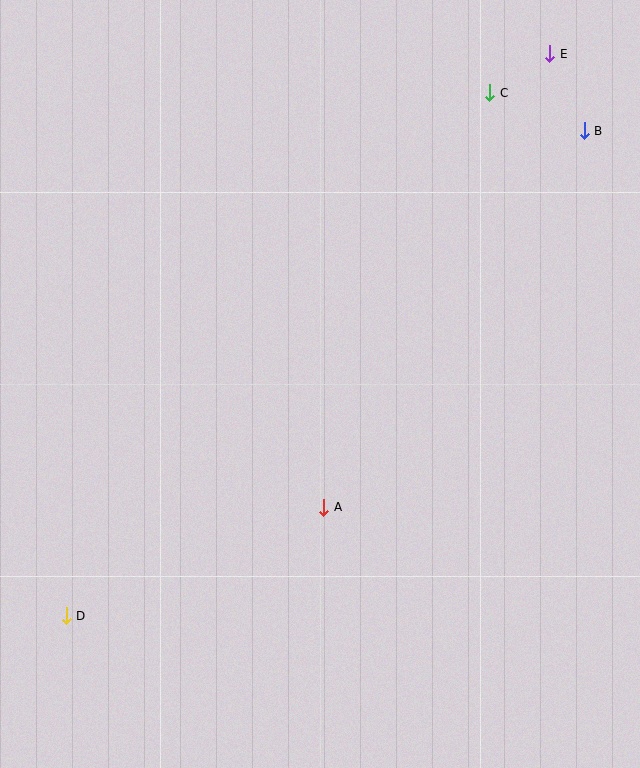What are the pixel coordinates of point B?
Point B is at (584, 131).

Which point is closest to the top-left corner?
Point C is closest to the top-left corner.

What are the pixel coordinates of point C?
Point C is at (490, 93).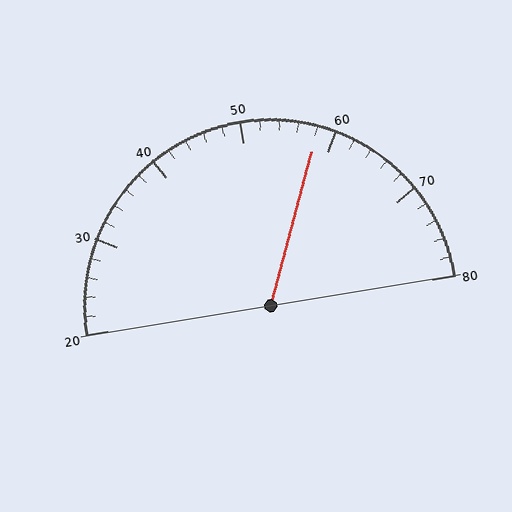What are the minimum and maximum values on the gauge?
The gauge ranges from 20 to 80.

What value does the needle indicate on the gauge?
The needle indicates approximately 58.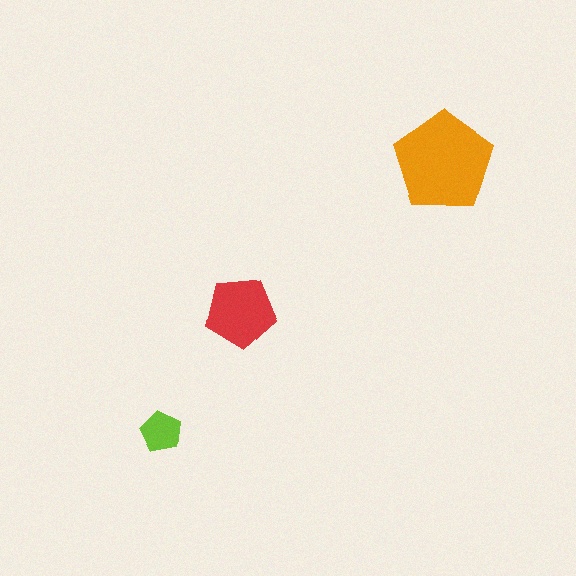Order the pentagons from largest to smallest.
the orange one, the red one, the lime one.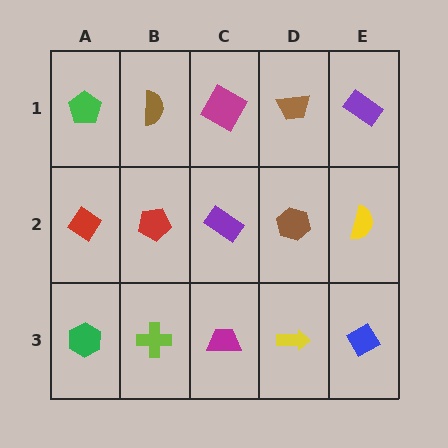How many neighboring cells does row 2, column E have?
3.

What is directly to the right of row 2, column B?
A purple rectangle.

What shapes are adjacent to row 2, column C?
A magenta square (row 1, column C), a magenta trapezoid (row 3, column C), a red pentagon (row 2, column B), a brown hexagon (row 2, column D).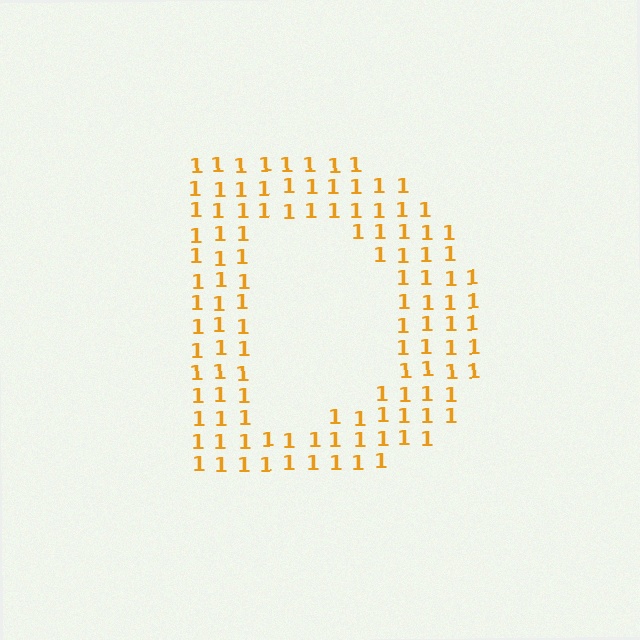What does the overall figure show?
The overall figure shows the letter D.